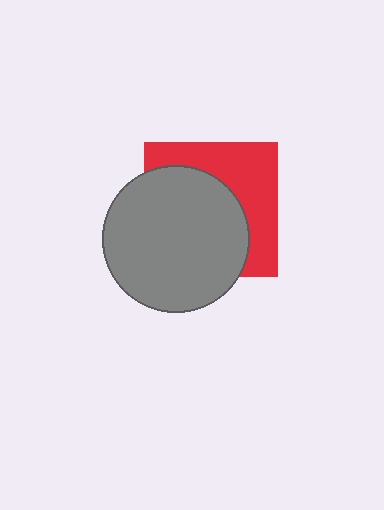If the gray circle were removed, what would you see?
You would see the complete red square.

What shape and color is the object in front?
The object in front is a gray circle.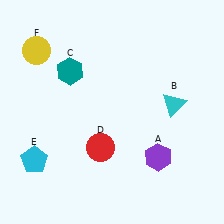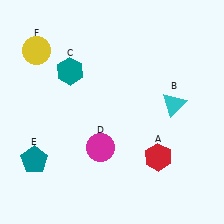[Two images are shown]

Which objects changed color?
A changed from purple to red. D changed from red to magenta. E changed from cyan to teal.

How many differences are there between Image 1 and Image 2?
There are 3 differences between the two images.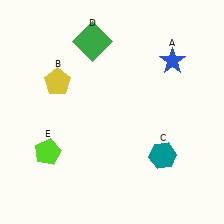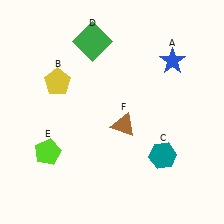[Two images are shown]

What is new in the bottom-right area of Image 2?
A brown triangle (F) was added in the bottom-right area of Image 2.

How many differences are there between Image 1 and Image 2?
There is 1 difference between the two images.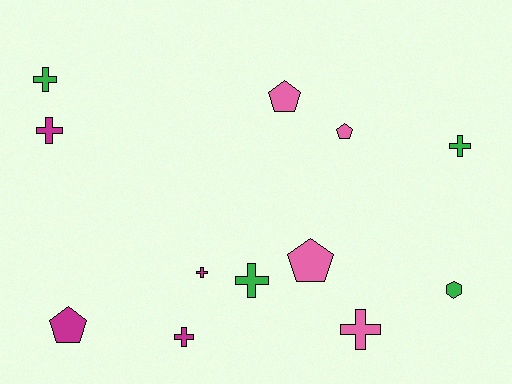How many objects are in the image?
There are 12 objects.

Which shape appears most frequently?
Cross, with 7 objects.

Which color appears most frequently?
Green, with 4 objects.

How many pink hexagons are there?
There are no pink hexagons.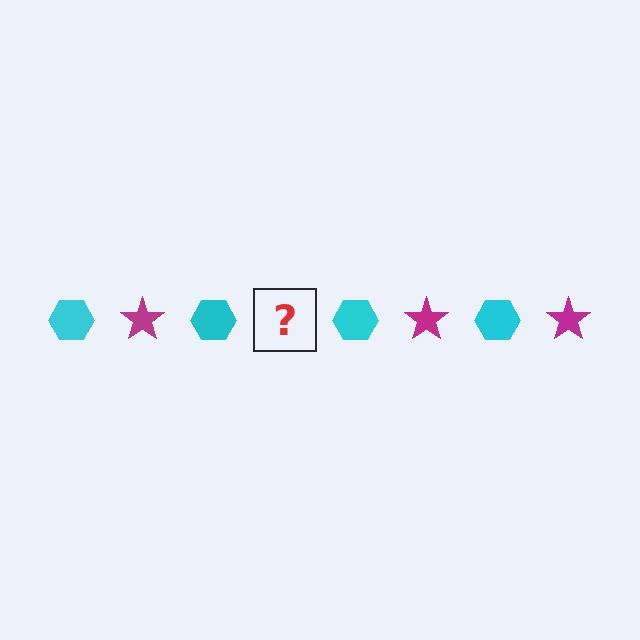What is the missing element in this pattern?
The missing element is a magenta star.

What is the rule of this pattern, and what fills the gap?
The rule is that the pattern alternates between cyan hexagon and magenta star. The gap should be filled with a magenta star.